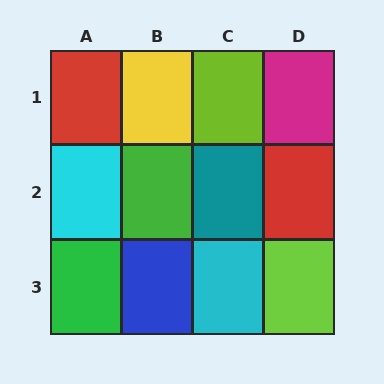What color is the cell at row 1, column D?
Magenta.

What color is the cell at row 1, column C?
Lime.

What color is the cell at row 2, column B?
Green.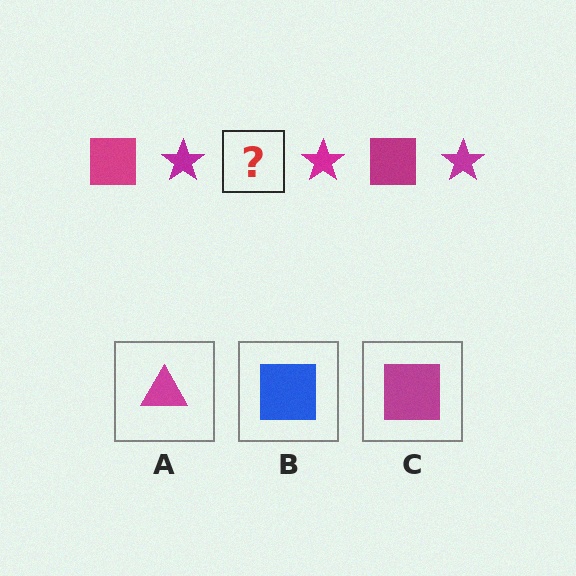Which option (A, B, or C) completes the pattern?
C.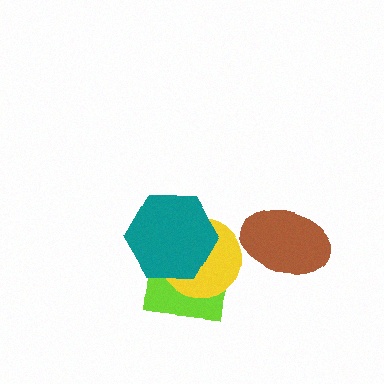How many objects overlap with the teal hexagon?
2 objects overlap with the teal hexagon.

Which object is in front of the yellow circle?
The teal hexagon is in front of the yellow circle.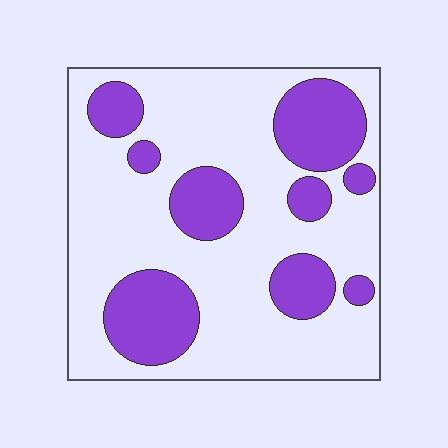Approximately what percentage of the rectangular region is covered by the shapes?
Approximately 30%.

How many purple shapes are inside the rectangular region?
9.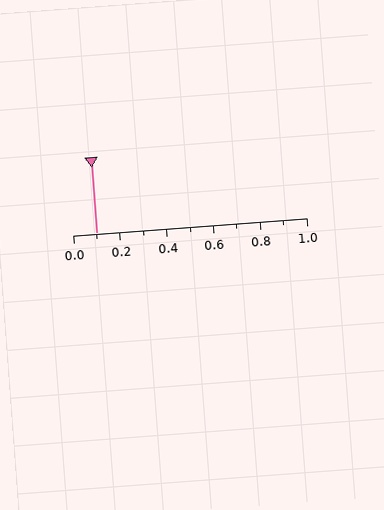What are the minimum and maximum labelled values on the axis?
The axis runs from 0.0 to 1.0.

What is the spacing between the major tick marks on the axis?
The major ticks are spaced 0.2 apart.